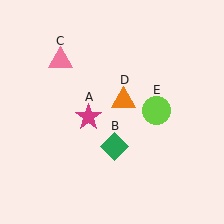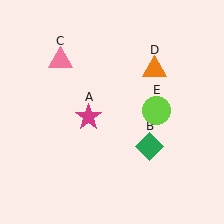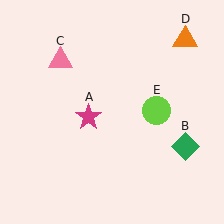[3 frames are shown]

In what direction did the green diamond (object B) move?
The green diamond (object B) moved right.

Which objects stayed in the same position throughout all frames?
Magenta star (object A) and pink triangle (object C) and lime circle (object E) remained stationary.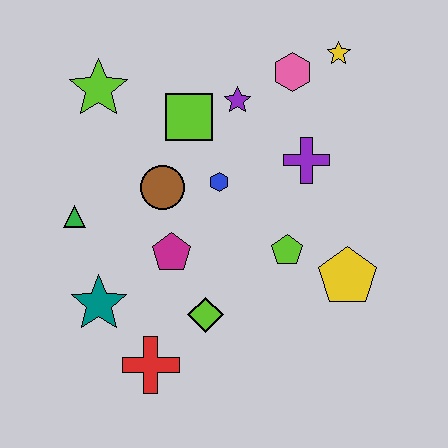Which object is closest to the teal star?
The red cross is closest to the teal star.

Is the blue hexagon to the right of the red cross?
Yes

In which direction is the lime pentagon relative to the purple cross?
The lime pentagon is below the purple cross.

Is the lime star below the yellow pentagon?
No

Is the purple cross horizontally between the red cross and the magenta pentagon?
No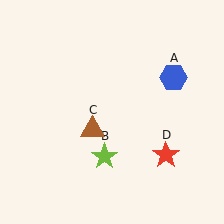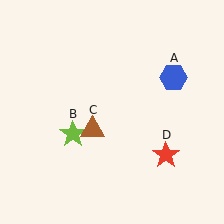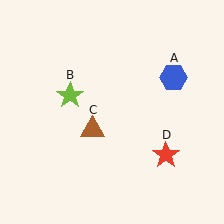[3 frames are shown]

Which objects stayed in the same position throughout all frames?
Blue hexagon (object A) and brown triangle (object C) and red star (object D) remained stationary.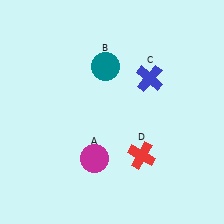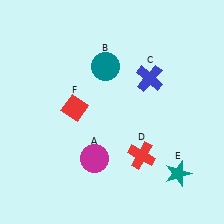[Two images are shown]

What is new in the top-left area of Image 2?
A red diamond (F) was added in the top-left area of Image 2.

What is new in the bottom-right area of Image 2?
A teal star (E) was added in the bottom-right area of Image 2.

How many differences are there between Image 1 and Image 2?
There are 2 differences between the two images.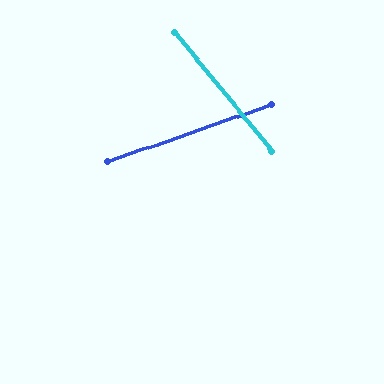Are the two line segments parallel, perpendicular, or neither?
Neither parallel nor perpendicular — they differ by about 70°.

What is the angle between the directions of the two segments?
Approximately 70 degrees.